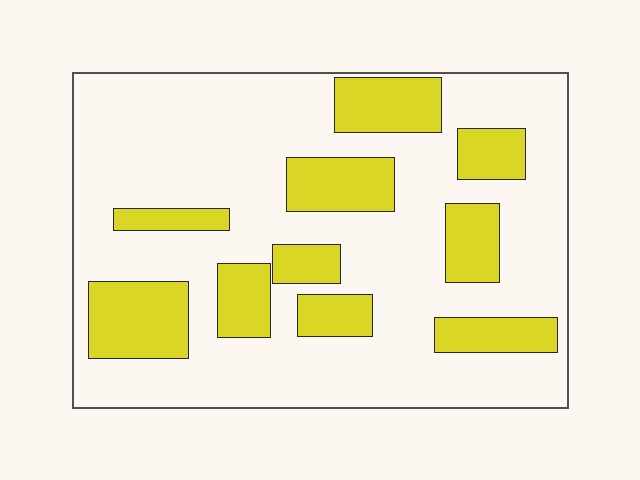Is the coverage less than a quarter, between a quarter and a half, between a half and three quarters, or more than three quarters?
Between a quarter and a half.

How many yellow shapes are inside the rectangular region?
10.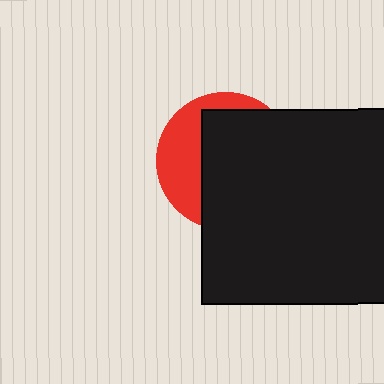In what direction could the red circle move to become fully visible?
The red circle could move left. That would shift it out from behind the black square entirely.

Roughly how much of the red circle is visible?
A small part of it is visible (roughly 35%).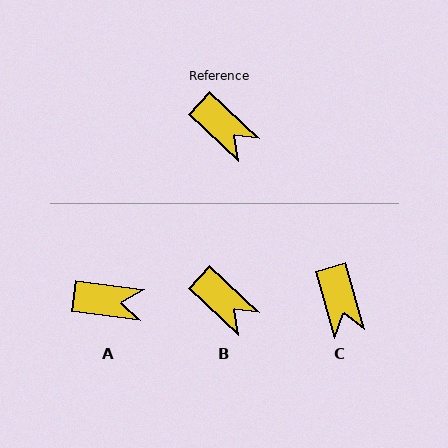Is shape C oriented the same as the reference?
No, it is off by about 31 degrees.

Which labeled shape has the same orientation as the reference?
B.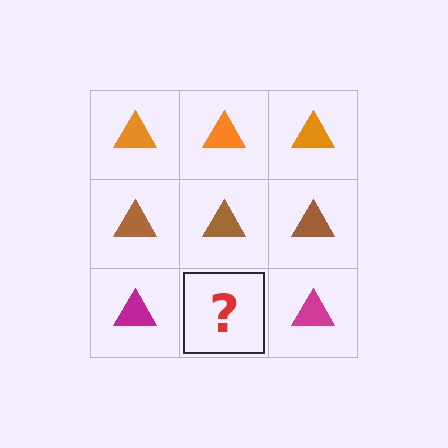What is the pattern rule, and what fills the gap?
The rule is that each row has a consistent color. The gap should be filled with a magenta triangle.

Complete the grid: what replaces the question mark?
The question mark should be replaced with a magenta triangle.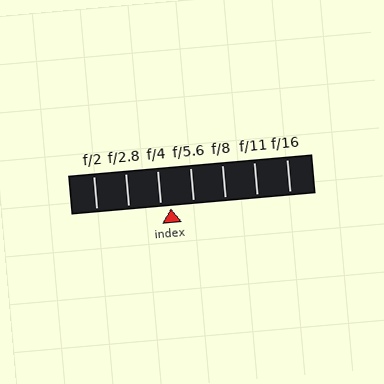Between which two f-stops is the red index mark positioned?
The index mark is between f/4 and f/5.6.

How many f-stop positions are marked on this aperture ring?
There are 7 f-stop positions marked.